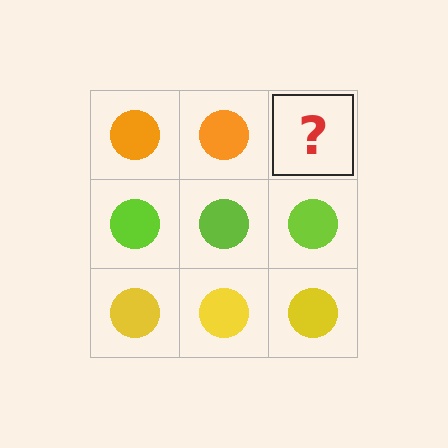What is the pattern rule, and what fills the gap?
The rule is that each row has a consistent color. The gap should be filled with an orange circle.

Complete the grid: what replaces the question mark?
The question mark should be replaced with an orange circle.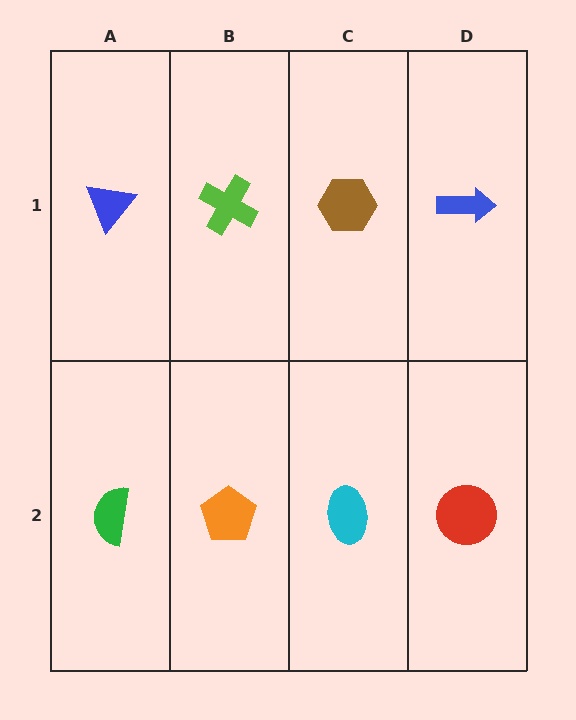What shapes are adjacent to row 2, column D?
A blue arrow (row 1, column D), a cyan ellipse (row 2, column C).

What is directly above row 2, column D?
A blue arrow.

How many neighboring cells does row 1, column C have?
3.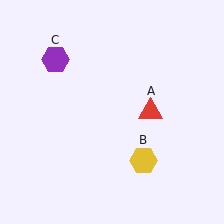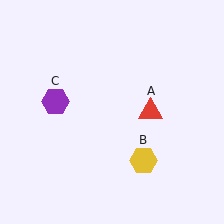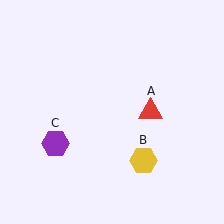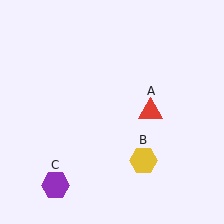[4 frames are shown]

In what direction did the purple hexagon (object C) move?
The purple hexagon (object C) moved down.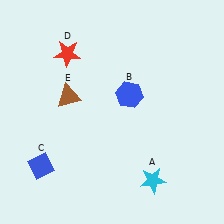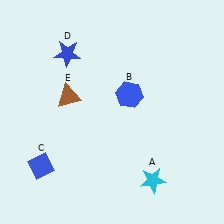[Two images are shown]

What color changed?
The star (D) changed from red in Image 1 to blue in Image 2.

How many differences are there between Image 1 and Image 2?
There is 1 difference between the two images.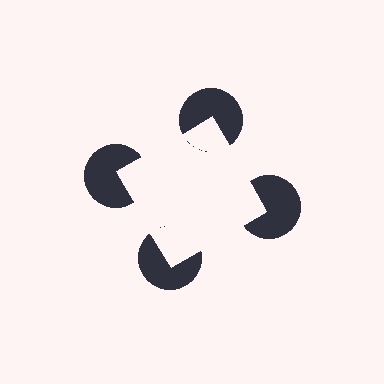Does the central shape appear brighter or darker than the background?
It typically appears slightly brighter than the background, even though no actual brightness change is drawn.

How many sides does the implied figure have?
4 sides.